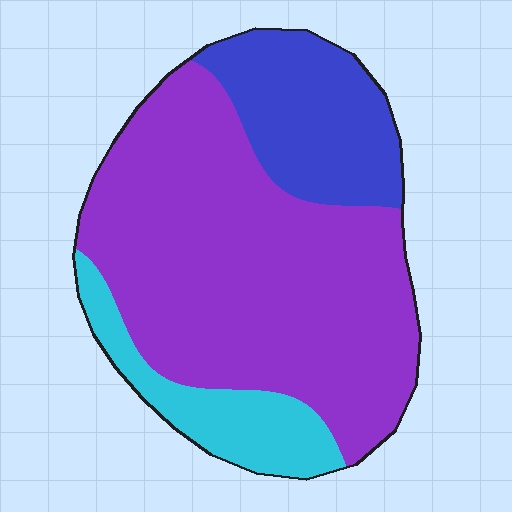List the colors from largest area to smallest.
From largest to smallest: purple, blue, cyan.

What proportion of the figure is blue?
Blue takes up between a sixth and a third of the figure.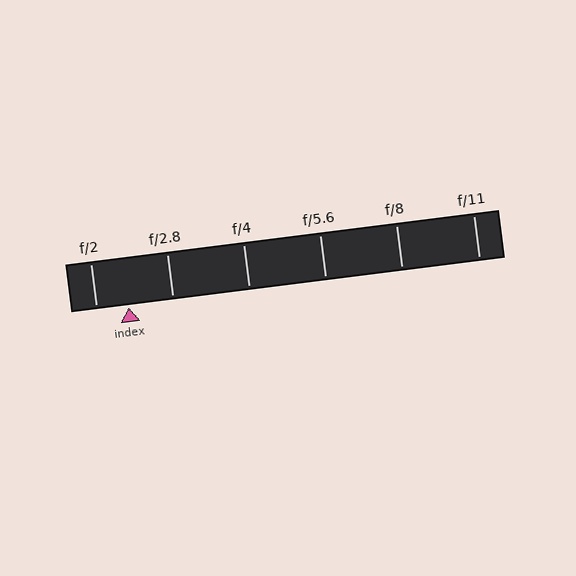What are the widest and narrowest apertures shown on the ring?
The widest aperture shown is f/2 and the narrowest is f/11.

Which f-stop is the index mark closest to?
The index mark is closest to f/2.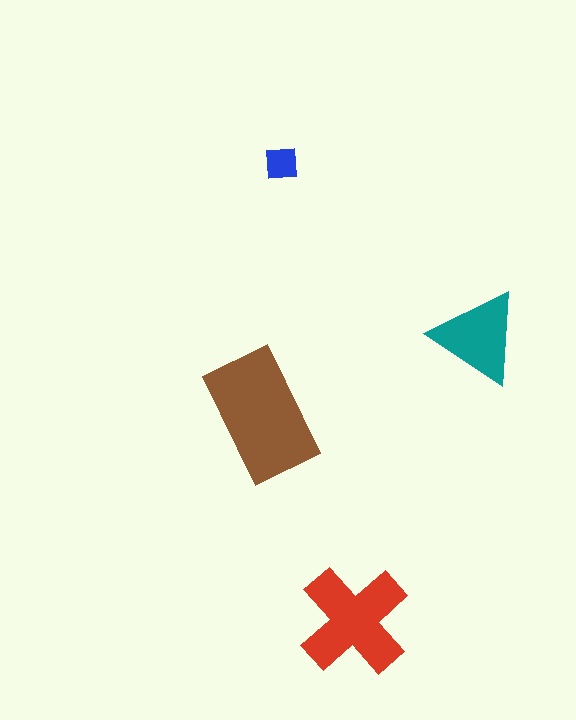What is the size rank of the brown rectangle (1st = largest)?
1st.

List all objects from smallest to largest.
The blue square, the teal triangle, the red cross, the brown rectangle.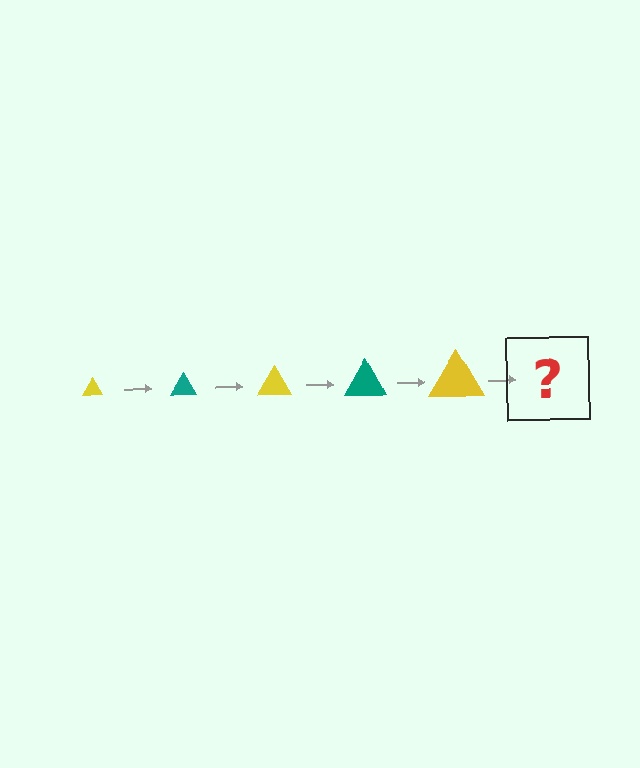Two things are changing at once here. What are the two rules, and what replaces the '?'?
The two rules are that the triangle grows larger each step and the color cycles through yellow and teal. The '?' should be a teal triangle, larger than the previous one.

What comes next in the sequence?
The next element should be a teal triangle, larger than the previous one.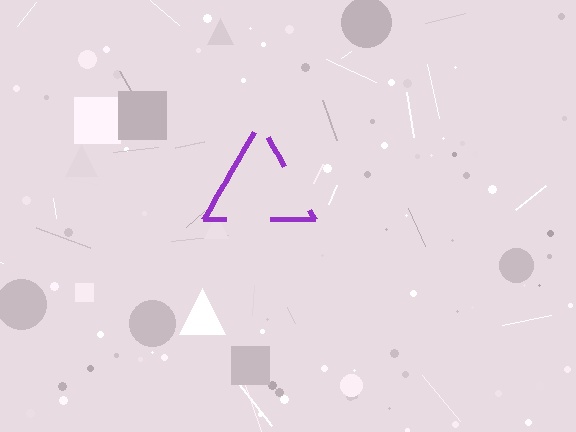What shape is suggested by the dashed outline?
The dashed outline suggests a triangle.